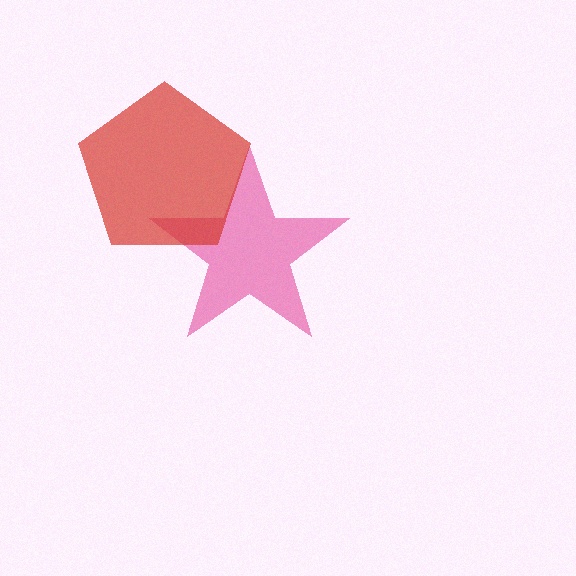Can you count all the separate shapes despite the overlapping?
Yes, there are 2 separate shapes.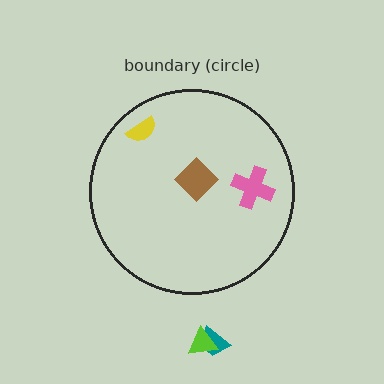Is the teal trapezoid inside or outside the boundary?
Outside.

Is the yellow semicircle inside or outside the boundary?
Inside.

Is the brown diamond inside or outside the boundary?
Inside.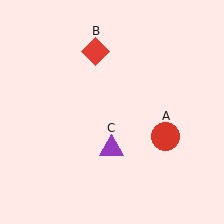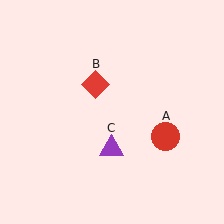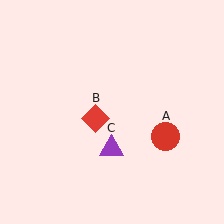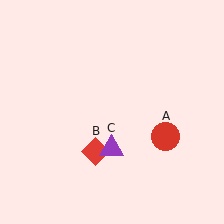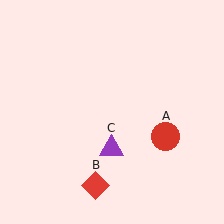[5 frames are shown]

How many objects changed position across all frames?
1 object changed position: red diamond (object B).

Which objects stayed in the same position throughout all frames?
Red circle (object A) and purple triangle (object C) remained stationary.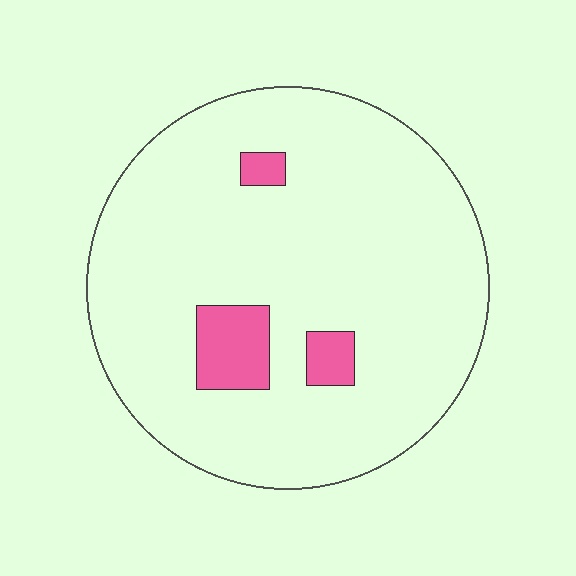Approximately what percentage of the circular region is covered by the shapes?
Approximately 10%.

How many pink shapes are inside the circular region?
3.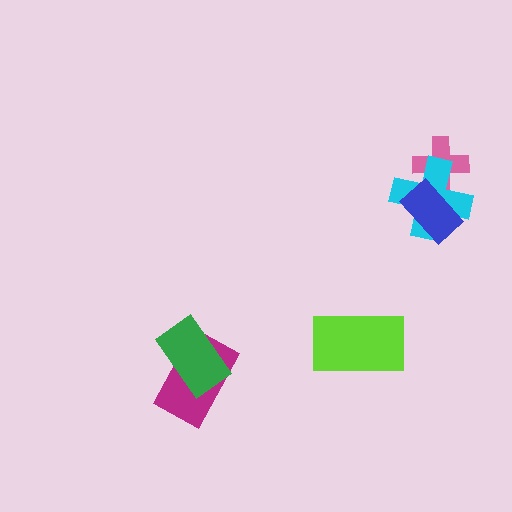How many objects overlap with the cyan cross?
2 objects overlap with the cyan cross.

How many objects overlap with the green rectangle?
1 object overlaps with the green rectangle.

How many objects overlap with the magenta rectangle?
1 object overlaps with the magenta rectangle.